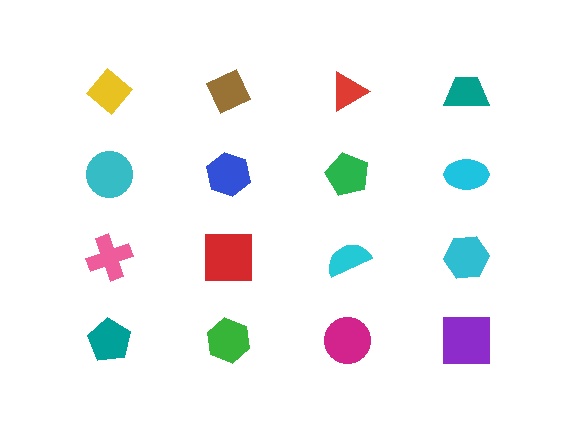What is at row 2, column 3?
A green pentagon.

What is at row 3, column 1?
A pink cross.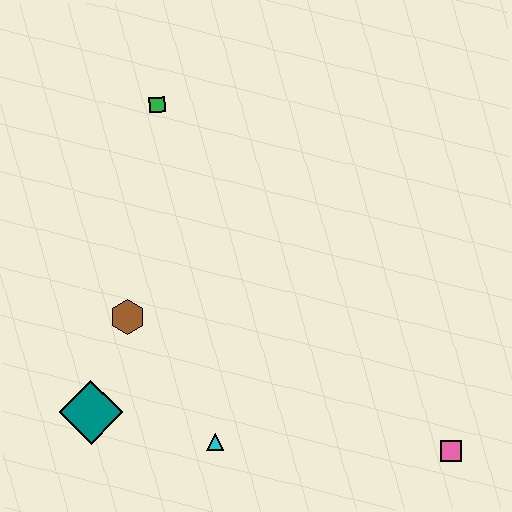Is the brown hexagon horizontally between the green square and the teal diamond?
Yes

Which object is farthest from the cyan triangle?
The green square is farthest from the cyan triangle.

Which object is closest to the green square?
The brown hexagon is closest to the green square.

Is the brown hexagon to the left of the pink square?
Yes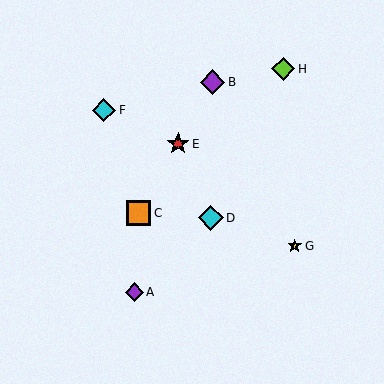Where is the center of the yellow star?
The center of the yellow star is at (295, 246).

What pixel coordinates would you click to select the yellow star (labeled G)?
Click at (295, 246) to select the yellow star G.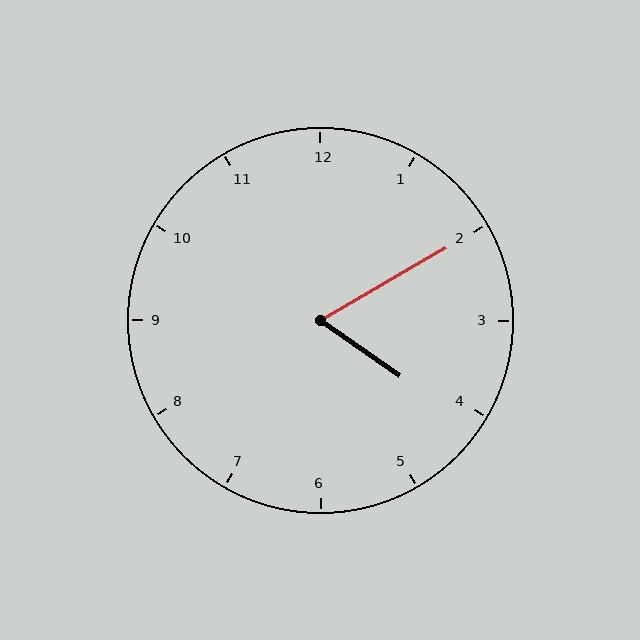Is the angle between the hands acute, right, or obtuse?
It is acute.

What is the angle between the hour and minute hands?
Approximately 65 degrees.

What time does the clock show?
4:10.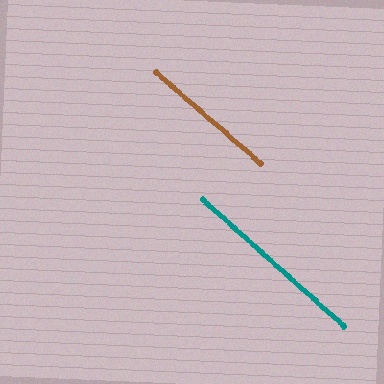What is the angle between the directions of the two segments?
Approximately 1 degree.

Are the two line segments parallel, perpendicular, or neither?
Parallel — their directions differ by only 0.8°.